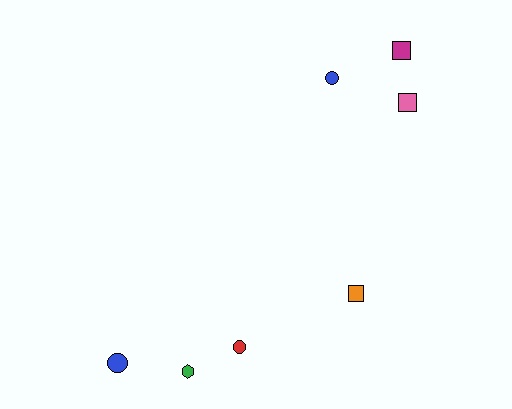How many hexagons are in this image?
There is 1 hexagon.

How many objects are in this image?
There are 7 objects.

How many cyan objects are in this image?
There are no cyan objects.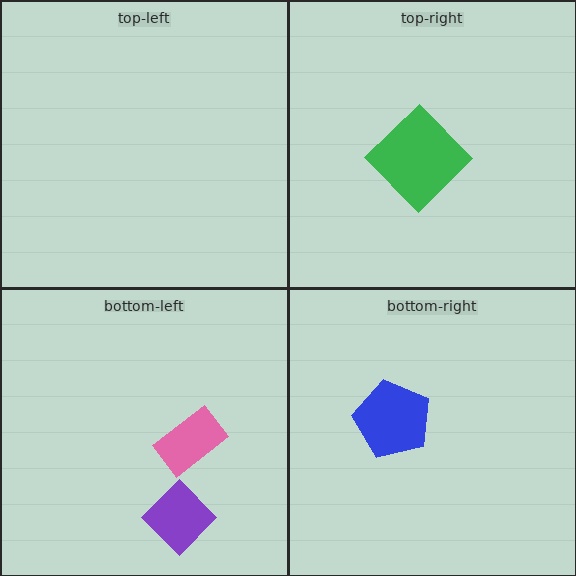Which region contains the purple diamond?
The bottom-left region.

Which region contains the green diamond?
The top-right region.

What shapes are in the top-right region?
The green diamond.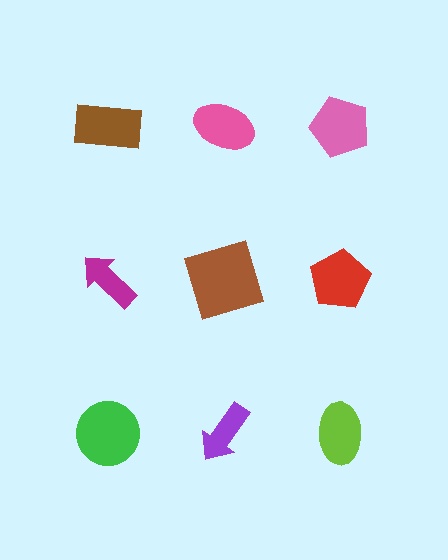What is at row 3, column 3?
A lime ellipse.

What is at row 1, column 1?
A brown rectangle.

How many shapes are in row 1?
3 shapes.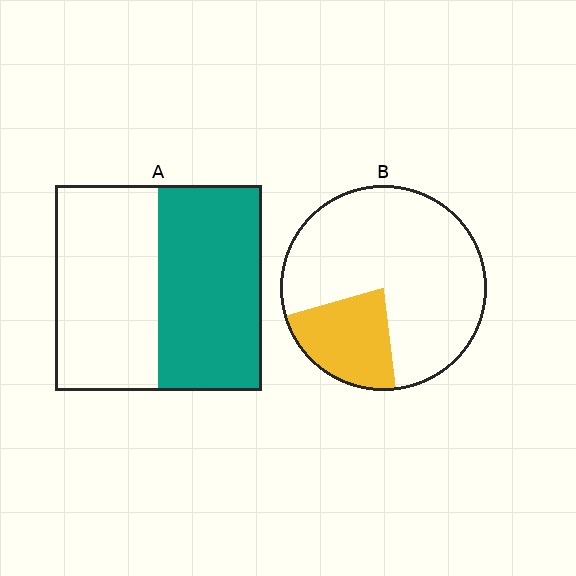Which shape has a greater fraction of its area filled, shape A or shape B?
Shape A.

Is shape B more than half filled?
No.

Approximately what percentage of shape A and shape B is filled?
A is approximately 50% and B is approximately 25%.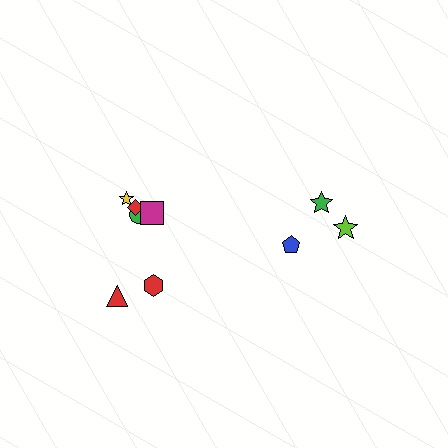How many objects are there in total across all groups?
There are 9 objects.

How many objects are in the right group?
There are 3 objects.